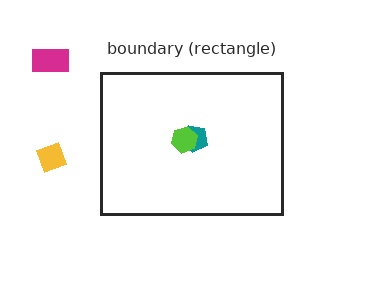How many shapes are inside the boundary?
2 inside, 2 outside.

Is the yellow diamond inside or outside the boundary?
Outside.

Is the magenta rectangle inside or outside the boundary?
Outside.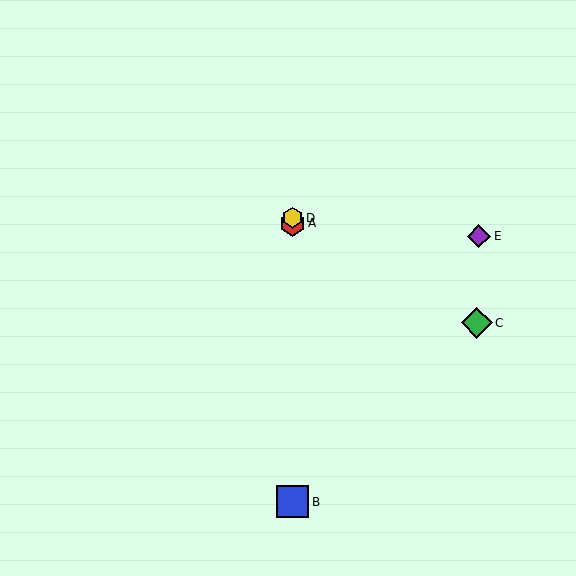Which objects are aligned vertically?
Objects A, B, D are aligned vertically.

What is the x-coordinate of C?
Object C is at x≈477.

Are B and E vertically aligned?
No, B is at x≈293 and E is at x≈479.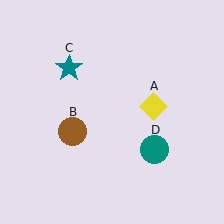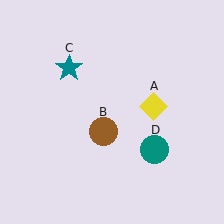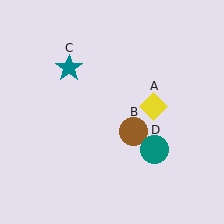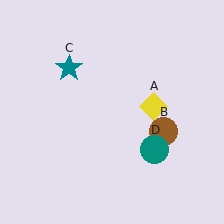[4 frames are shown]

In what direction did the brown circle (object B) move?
The brown circle (object B) moved right.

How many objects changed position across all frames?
1 object changed position: brown circle (object B).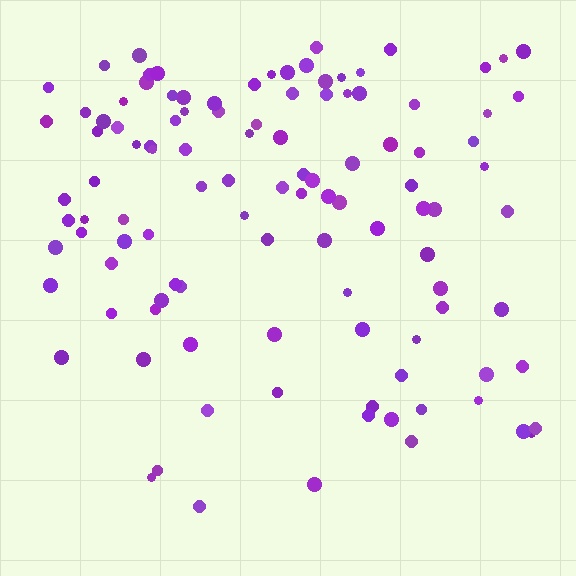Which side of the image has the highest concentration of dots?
The top.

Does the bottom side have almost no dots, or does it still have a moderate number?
Still a moderate number, just noticeably fewer than the top.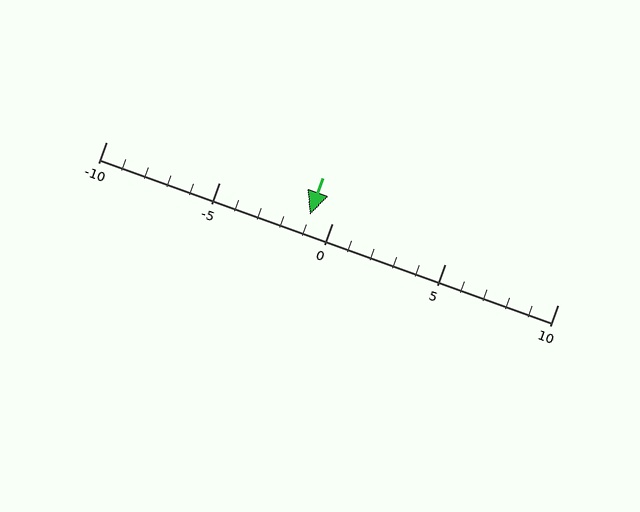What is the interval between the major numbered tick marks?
The major tick marks are spaced 5 units apart.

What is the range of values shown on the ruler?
The ruler shows values from -10 to 10.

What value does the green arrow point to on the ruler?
The green arrow points to approximately -1.